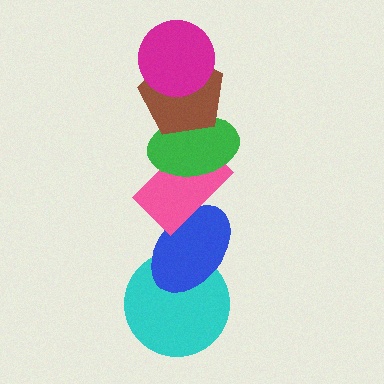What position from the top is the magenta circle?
The magenta circle is 1st from the top.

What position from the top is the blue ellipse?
The blue ellipse is 5th from the top.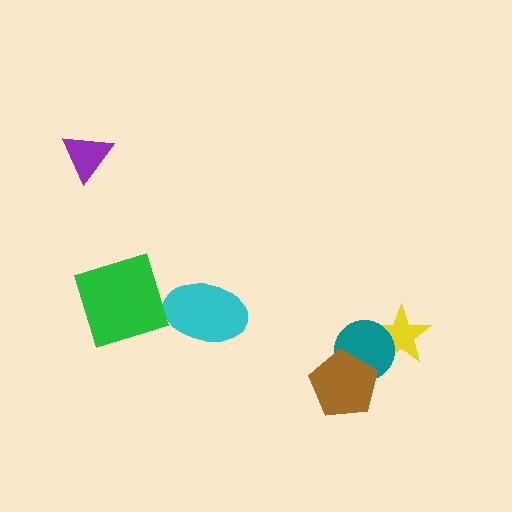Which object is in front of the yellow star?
The teal circle is in front of the yellow star.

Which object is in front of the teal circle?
The brown pentagon is in front of the teal circle.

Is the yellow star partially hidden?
Yes, it is partially covered by another shape.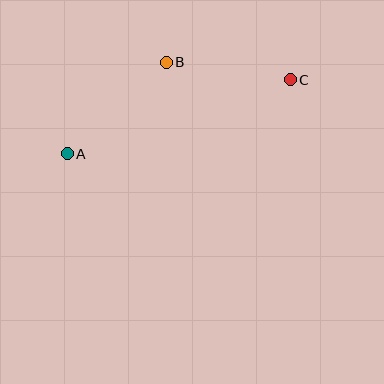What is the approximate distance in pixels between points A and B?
The distance between A and B is approximately 135 pixels.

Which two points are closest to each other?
Points B and C are closest to each other.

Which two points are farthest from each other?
Points A and C are farthest from each other.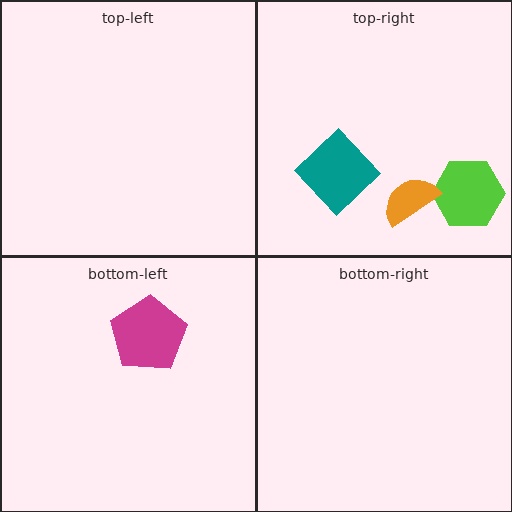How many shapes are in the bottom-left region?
1.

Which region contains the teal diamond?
The top-right region.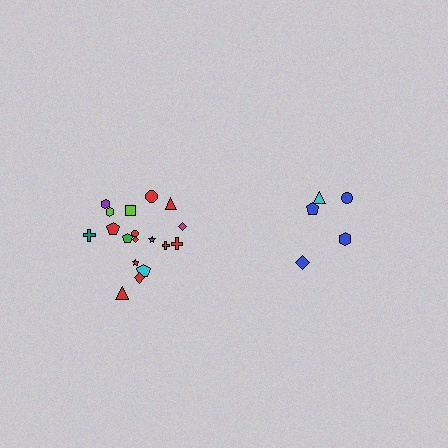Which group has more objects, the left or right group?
The left group.